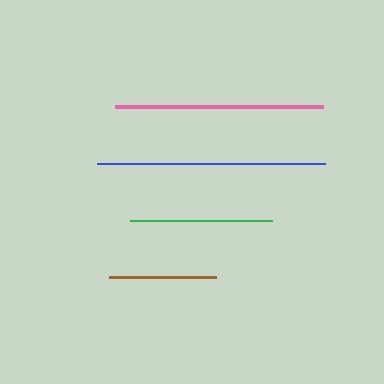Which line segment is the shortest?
The brown line is the shortest at approximately 107 pixels.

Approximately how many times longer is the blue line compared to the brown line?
The blue line is approximately 2.1 times the length of the brown line.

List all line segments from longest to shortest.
From longest to shortest: blue, pink, green, brown.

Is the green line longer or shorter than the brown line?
The green line is longer than the brown line.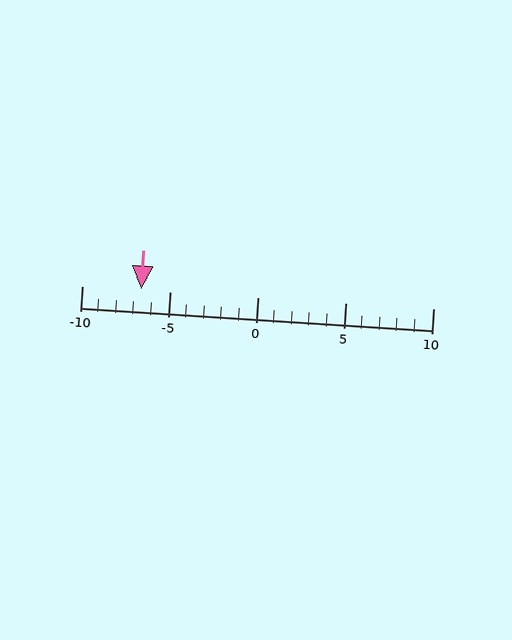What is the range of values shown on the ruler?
The ruler shows values from -10 to 10.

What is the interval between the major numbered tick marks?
The major tick marks are spaced 5 units apart.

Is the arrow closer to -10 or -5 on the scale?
The arrow is closer to -5.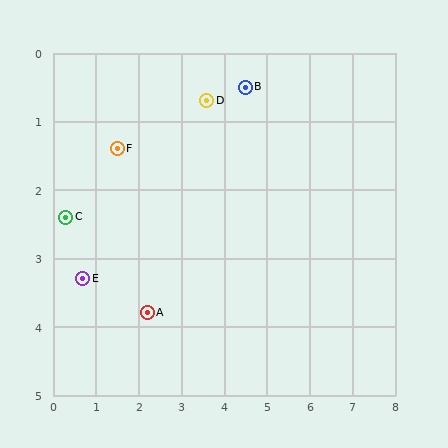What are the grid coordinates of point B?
Point B is at approximately (4.5, 0.5).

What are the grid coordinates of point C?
Point C is at approximately (0.3, 2.4).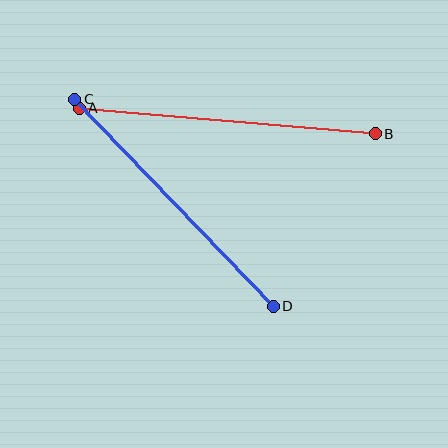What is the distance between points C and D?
The distance is approximately 287 pixels.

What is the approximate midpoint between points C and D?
The midpoint is at approximately (174, 203) pixels.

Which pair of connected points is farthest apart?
Points A and B are farthest apart.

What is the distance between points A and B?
The distance is approximately 297 pixels.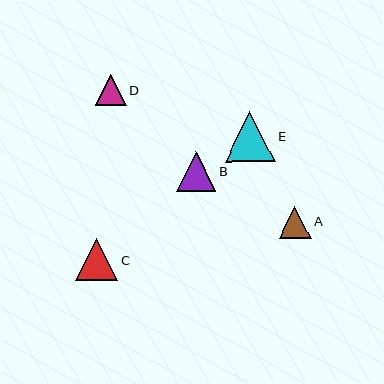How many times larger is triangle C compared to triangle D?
Triangle C is approximately 1.4 times the size of triangle D.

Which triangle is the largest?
Triangle E is the largest with a size of approximately 50 pixels.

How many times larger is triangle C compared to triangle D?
Triangle C is approximately 1.4 times the size of triangle D.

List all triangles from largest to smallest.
From largest to smallest: E, C, B, A, D.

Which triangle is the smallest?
Triangle D is the smallest with a size of approximately 31 pixels.